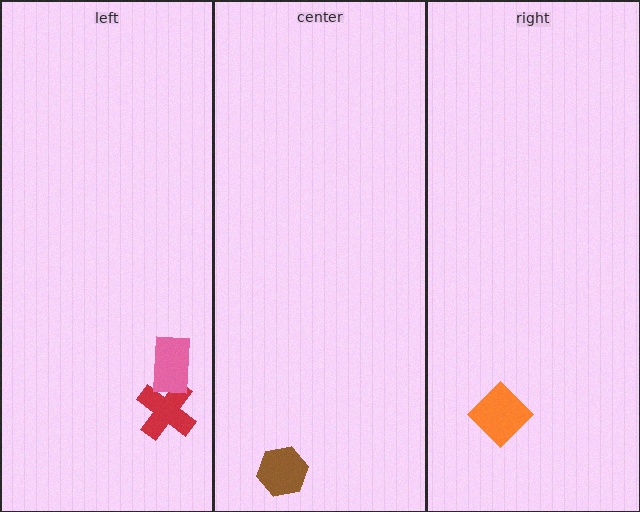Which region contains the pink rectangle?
The left region.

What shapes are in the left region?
The red cross, the pink rectangle.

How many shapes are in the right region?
1.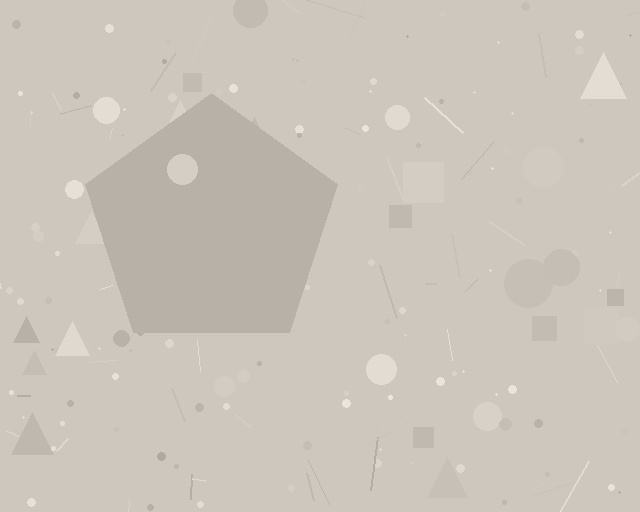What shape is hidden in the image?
A pentagon is hidden in the image.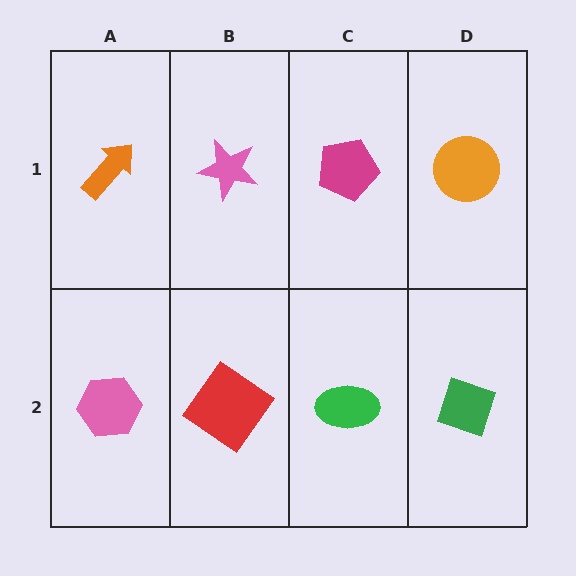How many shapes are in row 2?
4 shapes.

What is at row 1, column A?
An orange arrow.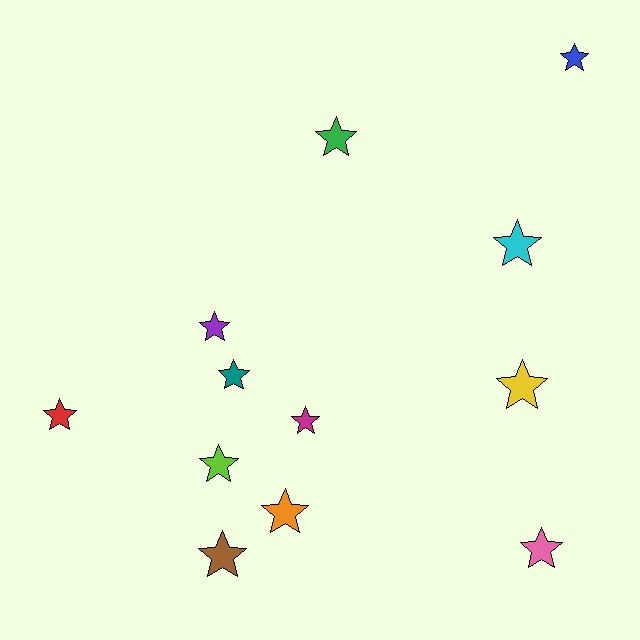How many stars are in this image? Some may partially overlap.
There are 12 stars.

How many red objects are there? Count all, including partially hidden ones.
There is 1 red object.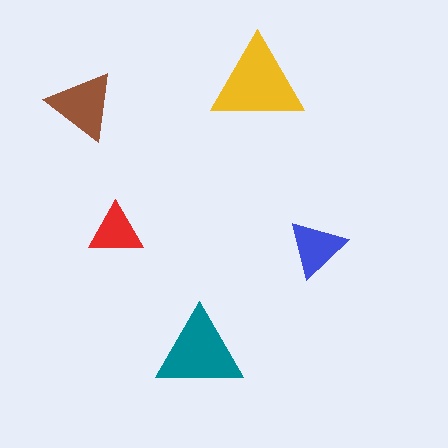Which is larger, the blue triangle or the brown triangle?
The brown one.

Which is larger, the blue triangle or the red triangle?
The blue one.